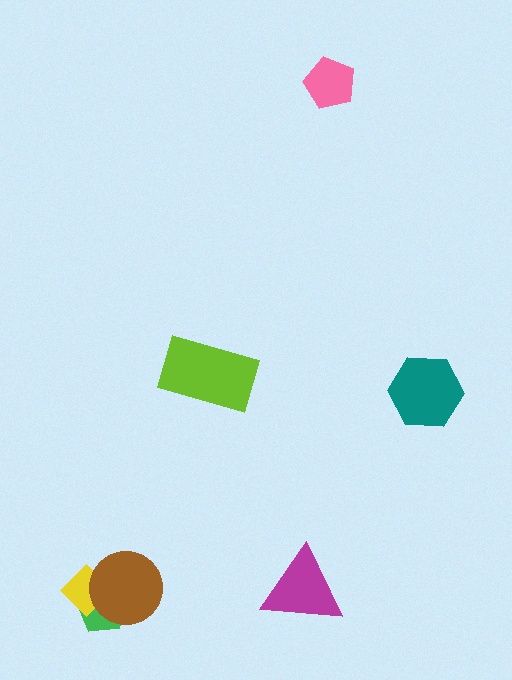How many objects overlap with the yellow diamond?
2 objects overlap with the yellow diamond.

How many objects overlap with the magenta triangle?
0 objects overlap with the magenta triangle.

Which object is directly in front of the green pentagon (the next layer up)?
The yellow diamond is directly in front of the green pentagon.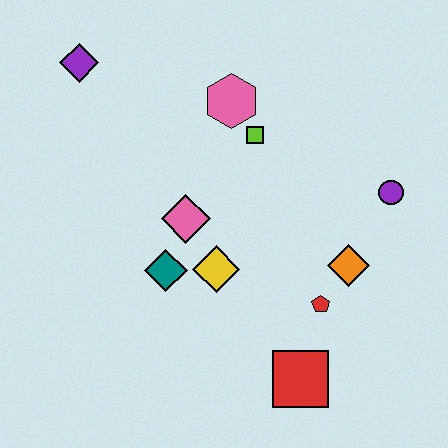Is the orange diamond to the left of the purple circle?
Yes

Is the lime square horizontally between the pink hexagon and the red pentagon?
Yes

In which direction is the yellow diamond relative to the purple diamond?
The yellow diamond is below the purple diamond.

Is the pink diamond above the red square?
Yes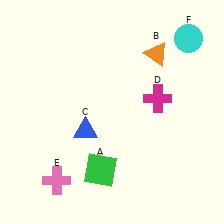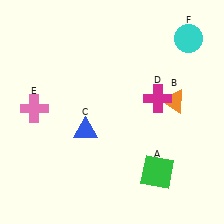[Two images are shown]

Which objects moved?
The objects that moved are: the green square (A), the orange triangle (B), the pink cross (E).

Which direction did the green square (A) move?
The green square (A) moved right.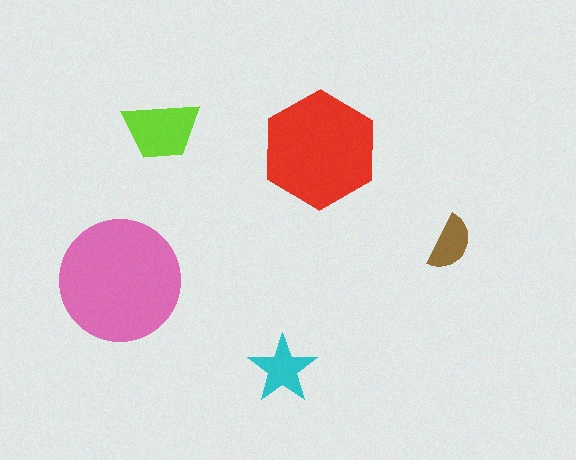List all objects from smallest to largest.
The brown semicircle, the cyan star, the lime trapezoid, the red hexagon, the pink circle.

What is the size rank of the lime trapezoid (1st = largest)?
3rd.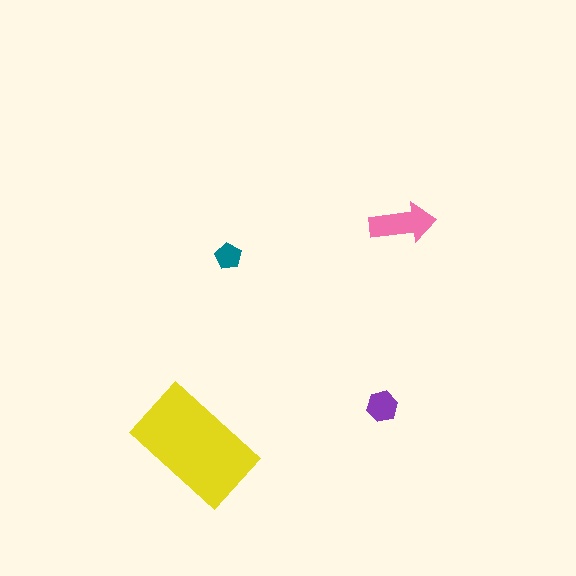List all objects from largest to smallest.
The yellow rectangle, the pink arrow, the purple hexagon, the teal pentagon.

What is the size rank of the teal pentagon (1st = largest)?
4th.